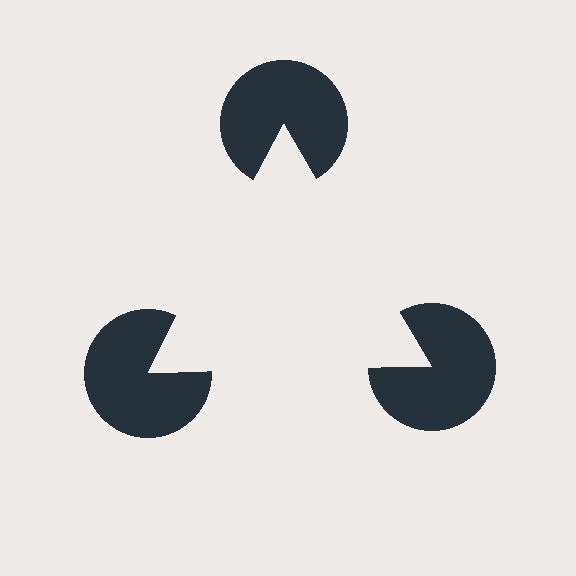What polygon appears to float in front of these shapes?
An illusory triangle — its edges are inferred from the aligned wedge cuts in the pac-man discs, not physically drawn.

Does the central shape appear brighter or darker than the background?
It typically appears slightly brighter than the background, even though no actual brightness change is drawn.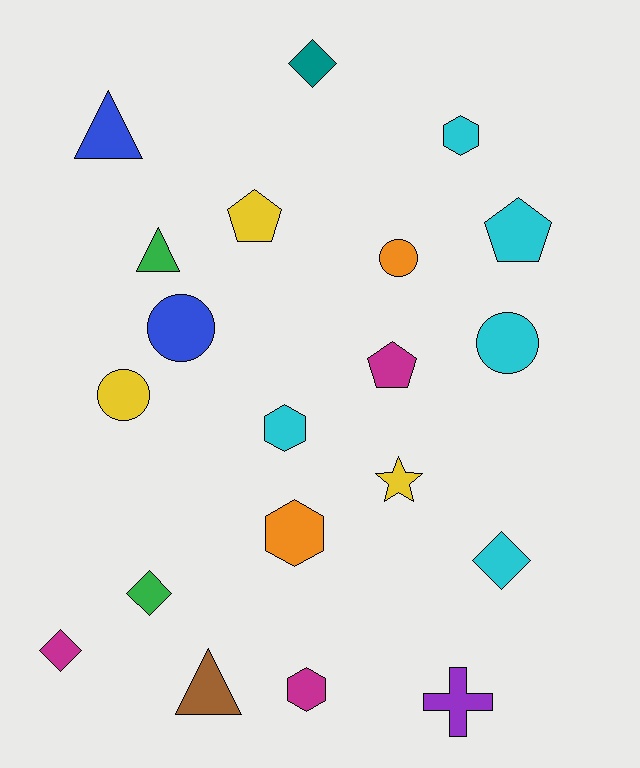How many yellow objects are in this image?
There are 3 yellow objects.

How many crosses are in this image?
There is 1 cross.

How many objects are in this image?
There are 20 objects.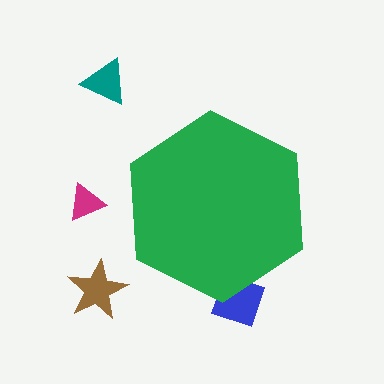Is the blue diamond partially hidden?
Yes, the blue diamond is partially hidden behind the green hexagon.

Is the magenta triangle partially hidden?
No, the magenta triangle is fully visible.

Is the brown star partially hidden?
No, the brown star is fully visible.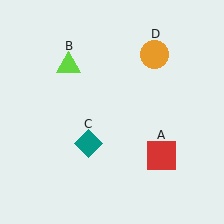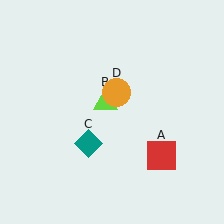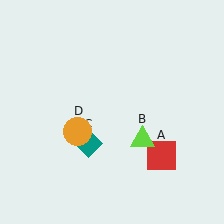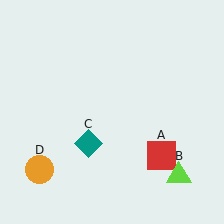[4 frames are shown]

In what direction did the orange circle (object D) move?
The orange circle (object D) moved down and to the left.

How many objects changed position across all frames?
2 objects changed position: lime triangle (object B), orange circle (object D).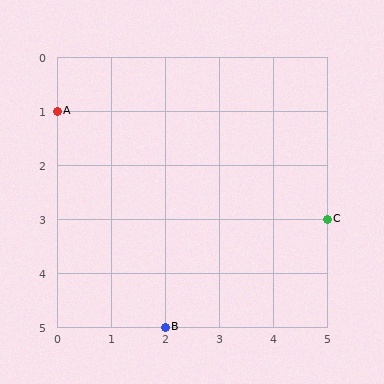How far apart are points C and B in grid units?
Points C and B are 3 columns and 2 rows apart (about 3.6 grid units diagonally).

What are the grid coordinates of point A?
Point A is at grid coordinates (0, 1).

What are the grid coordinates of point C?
Point C is at grid coordinates (5, 3).